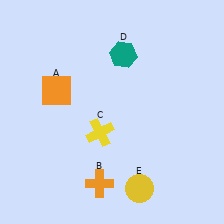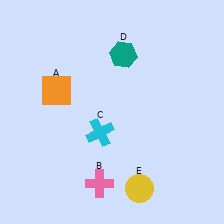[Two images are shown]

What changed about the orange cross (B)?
In Image 1, B is orange. In Image 2, it changed to pink.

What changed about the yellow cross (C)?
In Image 1, C is yellow. In Image 2, it changed to cyan.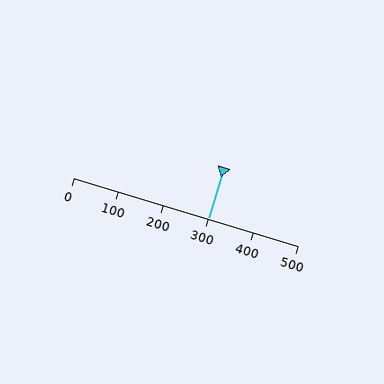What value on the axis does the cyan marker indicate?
The marker indicates approximately 300.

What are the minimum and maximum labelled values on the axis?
The axis runs from 0 to 500.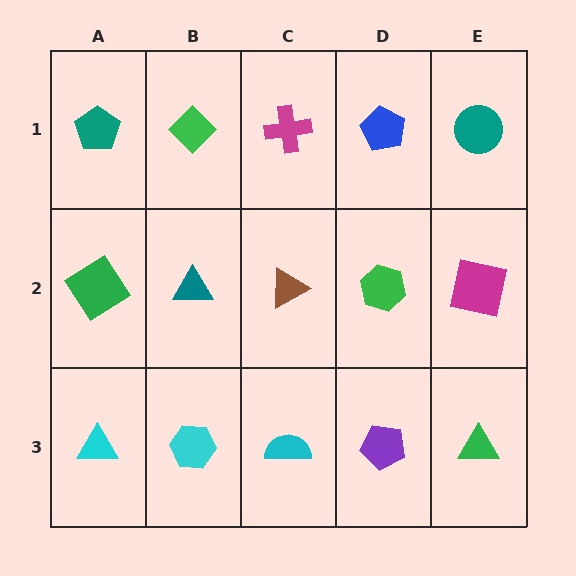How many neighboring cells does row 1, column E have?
2.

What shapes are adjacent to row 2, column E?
A teal circle (row 1, column E), a green triangle (row 3, column E), a green hexagon (row 2, column D).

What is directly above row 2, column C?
A magenta cross.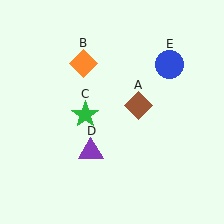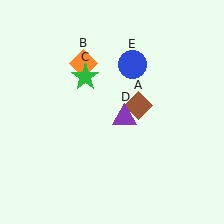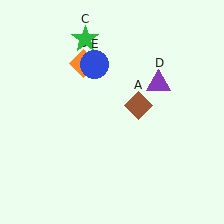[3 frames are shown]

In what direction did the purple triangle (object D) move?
The purple triangle (object D) moved up and to the right.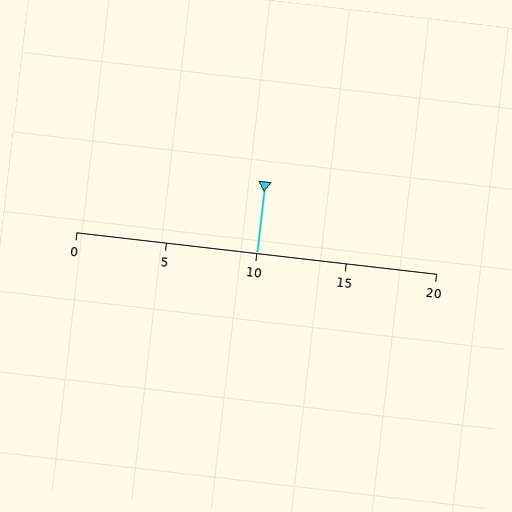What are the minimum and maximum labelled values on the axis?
The axis runs from 0 to 20.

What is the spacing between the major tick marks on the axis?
The major ticks are spaced 5 apart.